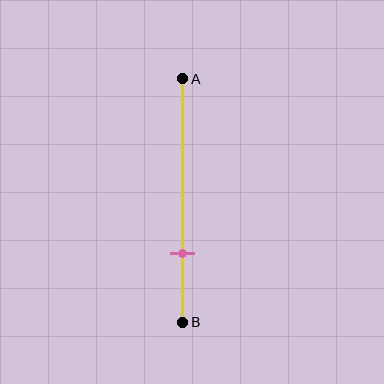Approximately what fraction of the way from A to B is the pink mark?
The pink mark is approximately 70% of the way from A to B.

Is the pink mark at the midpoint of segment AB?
No, the mark is at about 70% from A, not at the 50% midpoint.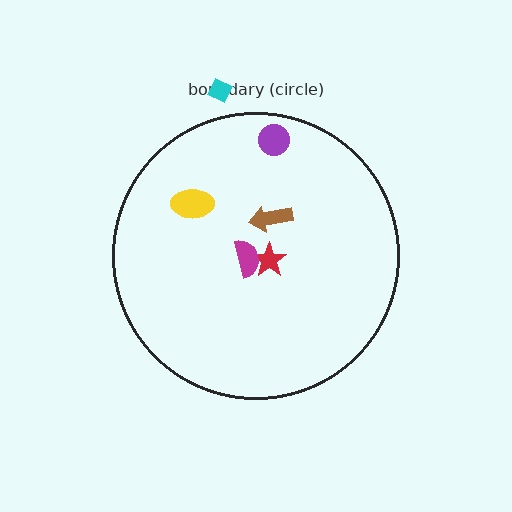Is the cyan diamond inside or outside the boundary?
Outside.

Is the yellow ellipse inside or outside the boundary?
Inside.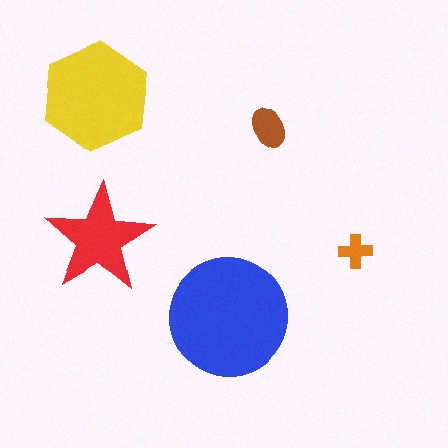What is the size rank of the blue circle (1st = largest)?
1st.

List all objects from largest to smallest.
The blue circle, the yellow hexagon, the red star, the brown ellipse, the orange cross.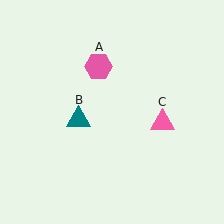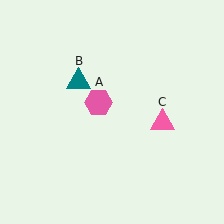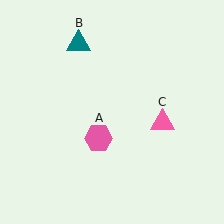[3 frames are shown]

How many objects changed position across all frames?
2 objects changed position: pink hexagon (object A), teal triangle (object B).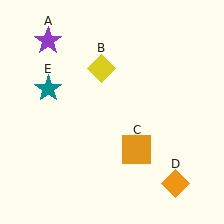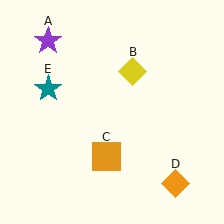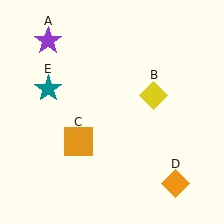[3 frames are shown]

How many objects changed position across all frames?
2 objects changed position: yellow diamond (object B), orange square (object C).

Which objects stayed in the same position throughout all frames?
Purple star (object A) and orange diamond (object D) and teal star (object E) remained stationary.